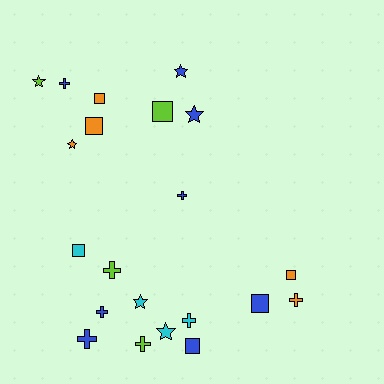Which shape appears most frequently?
Cross, with 8 objects.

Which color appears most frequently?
Blue, with 8 objects.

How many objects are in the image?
There are 21 objects.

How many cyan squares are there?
There is 1 cyan square.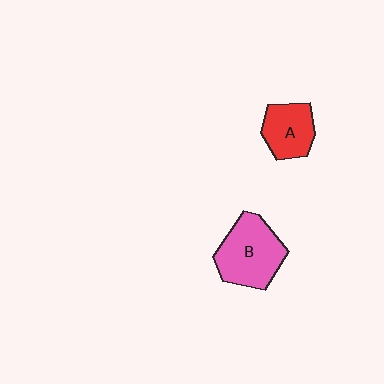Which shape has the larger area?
Shape B (pink).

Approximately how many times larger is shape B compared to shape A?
Approximately 1.5 times.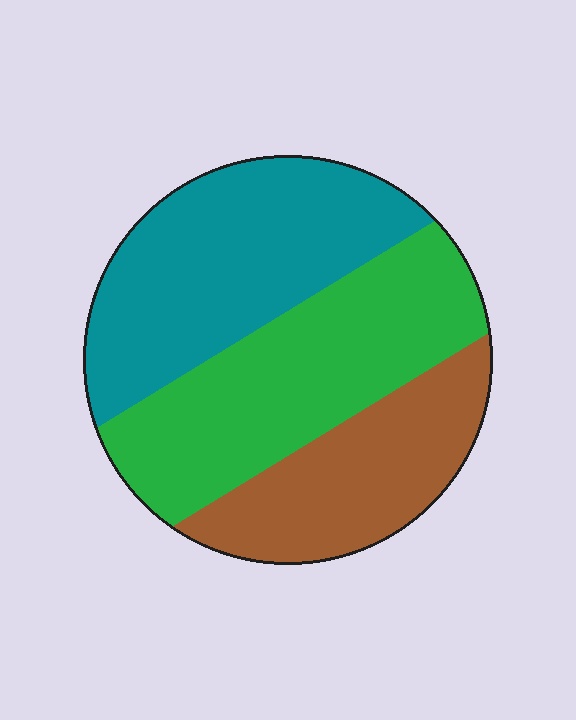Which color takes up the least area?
Brown, at roughly 25%.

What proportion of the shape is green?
Green takes up between a quarter and a half of the shape.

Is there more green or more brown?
Green.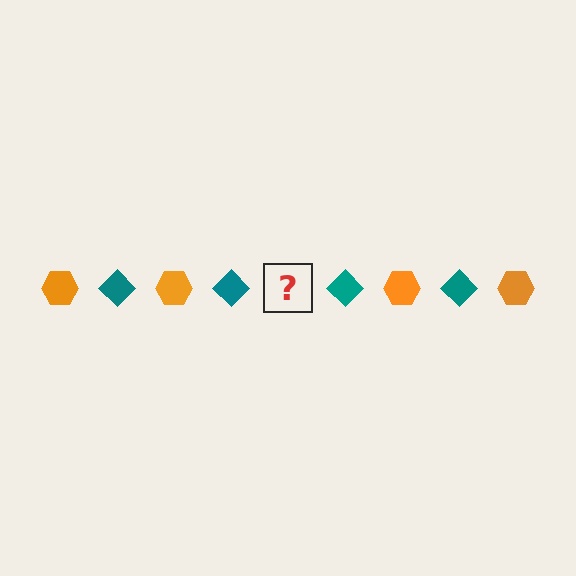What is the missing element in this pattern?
The missing element is an orange hexagon.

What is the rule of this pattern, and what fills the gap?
The rule is that the pattern alternates between orange hexagon and teal diamond. The gap should be filled with an orange hexagon.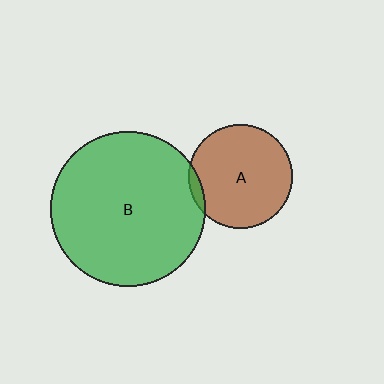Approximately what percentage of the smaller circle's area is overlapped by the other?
Approximately 5%.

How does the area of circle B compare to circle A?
Approximately 2.2 times.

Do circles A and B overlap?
Yes.